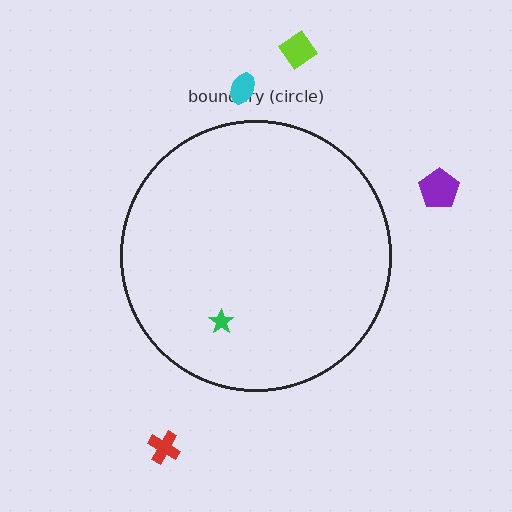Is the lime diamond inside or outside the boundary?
Outside.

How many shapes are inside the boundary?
1 inside, 4 outside.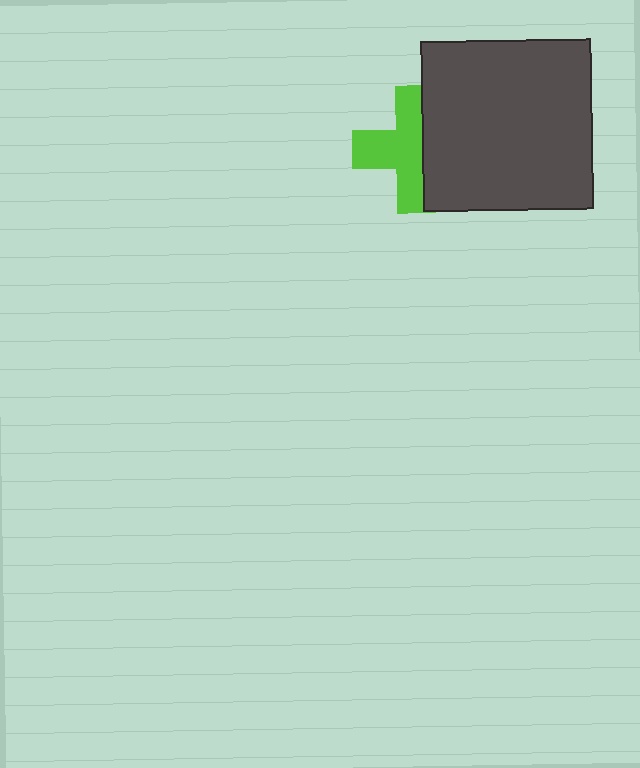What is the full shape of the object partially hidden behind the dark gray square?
The partially hidden object is a lime cross.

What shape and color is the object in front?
The object in front is a dark gray square.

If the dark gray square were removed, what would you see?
You would see the complete lime cross.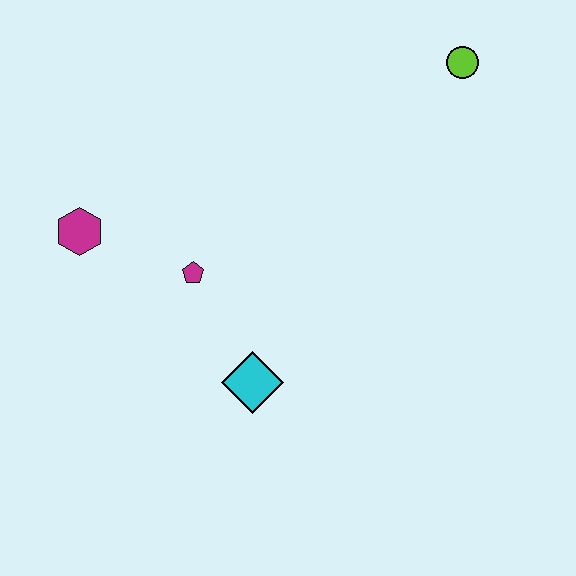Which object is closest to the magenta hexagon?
The magenta pentagon is closest to the magenta hexagon.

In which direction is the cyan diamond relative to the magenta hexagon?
The cyan diamond is to the right of the magenta hexagon.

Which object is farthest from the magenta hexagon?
The lime circle is farthest from the magenta hexagon.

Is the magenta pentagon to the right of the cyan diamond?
No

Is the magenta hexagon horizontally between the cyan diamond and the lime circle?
No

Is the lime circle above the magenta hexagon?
Yes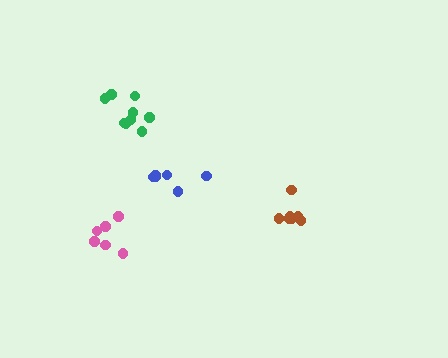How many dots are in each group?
Group 1: 6 dots, Group 2: 7 dots, Group 3: 9 dots, Group 4: 6 dots (28 total).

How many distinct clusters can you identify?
There are 4 distinct clusters.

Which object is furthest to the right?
The brown cluster is rightmost.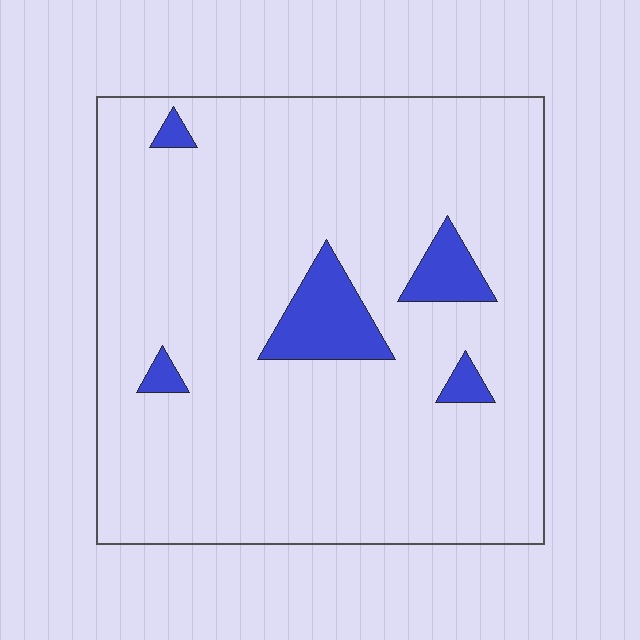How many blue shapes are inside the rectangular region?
5.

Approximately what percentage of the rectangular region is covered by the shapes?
Approximately 10%.